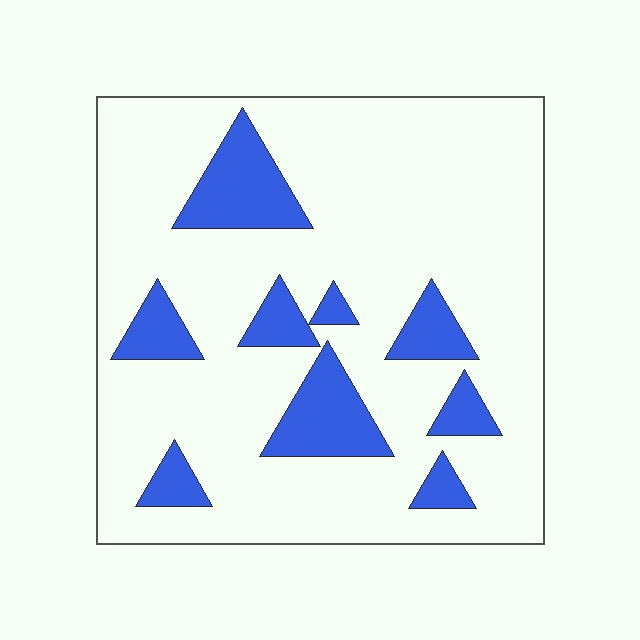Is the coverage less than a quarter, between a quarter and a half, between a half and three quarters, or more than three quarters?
Less than a quarter.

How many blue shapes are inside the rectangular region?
9.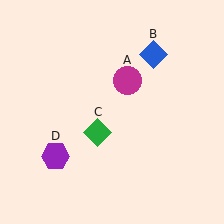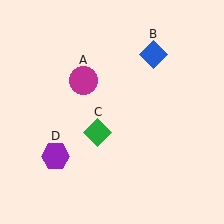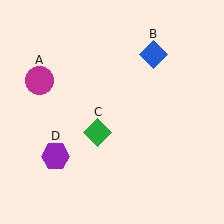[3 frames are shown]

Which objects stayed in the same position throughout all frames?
Blue diamond (object B) and green diamond (object C) and purple hexagon (object D) remained stationary.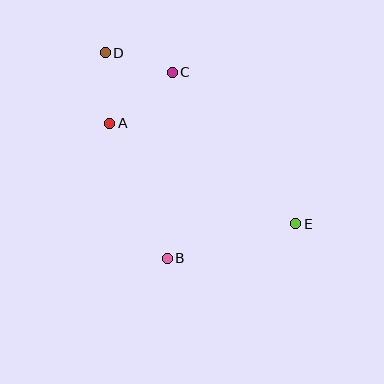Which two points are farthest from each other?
Points D and E are farthest from each other.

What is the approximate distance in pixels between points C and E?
The distance between C and E is approximately 196 pixels.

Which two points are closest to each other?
Points C and D are closest to each other.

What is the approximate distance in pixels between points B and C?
The distance between B and C is approximately 186 pixels.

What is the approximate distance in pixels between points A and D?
The distance between A and D is approximately 71 pixels.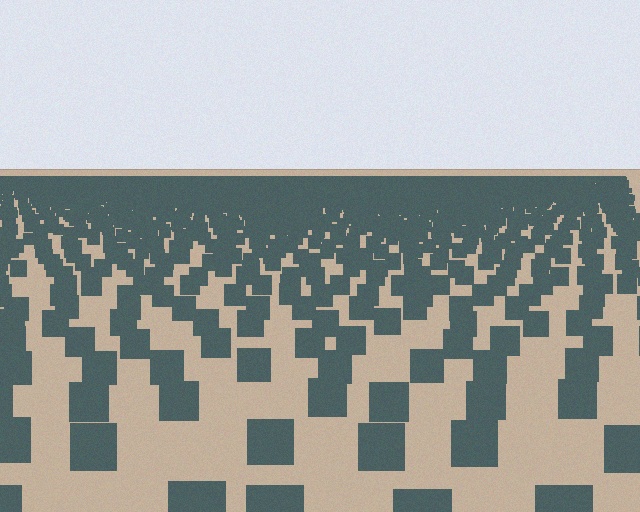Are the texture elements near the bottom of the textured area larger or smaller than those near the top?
Larger. Near the bottom, elements are closer to the viewer and appear at a bigger on-screen size.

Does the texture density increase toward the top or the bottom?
Density increases toward the top.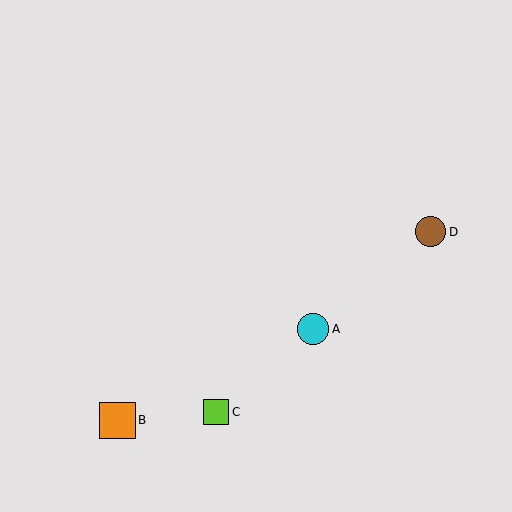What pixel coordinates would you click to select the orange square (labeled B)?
Click at (117, 420) to select the orange square B.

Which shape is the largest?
The orange square (labeled B) is the largest.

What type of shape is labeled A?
Shape A is a cyan circle.